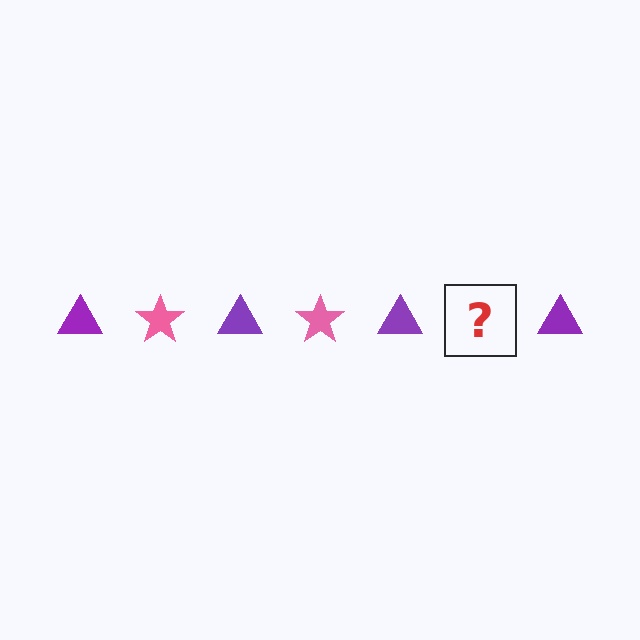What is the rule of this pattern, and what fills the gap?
The rule is that the pattern alternates between purple triangle and pink star. The gap should be filled with a pink star.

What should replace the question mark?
The question mark should be replaced with a pink star.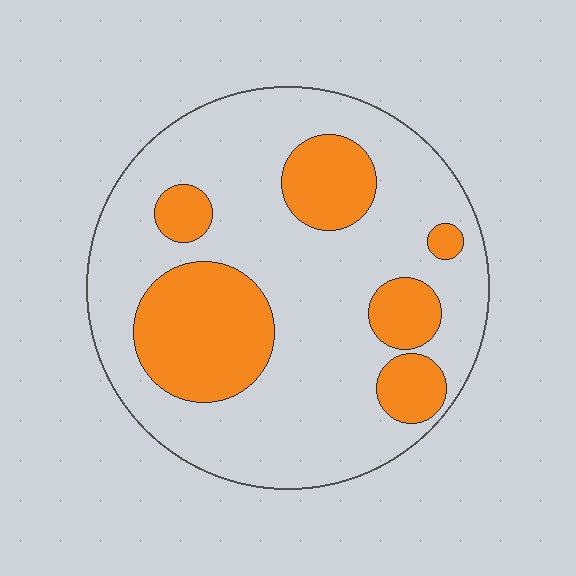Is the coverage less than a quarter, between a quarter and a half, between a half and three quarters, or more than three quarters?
Between a quarter and a half.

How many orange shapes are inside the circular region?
6.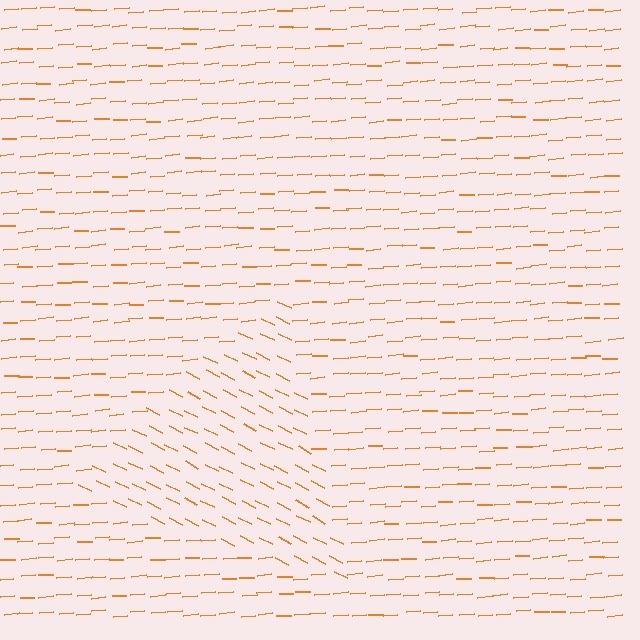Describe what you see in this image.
The image is filled with small orange line segments. A triangle region in the image has lines oriented differently from the surrounding lines, creating a visible texture boundary.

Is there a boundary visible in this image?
Yes, there is a texture boundary formed by a change in line orientation.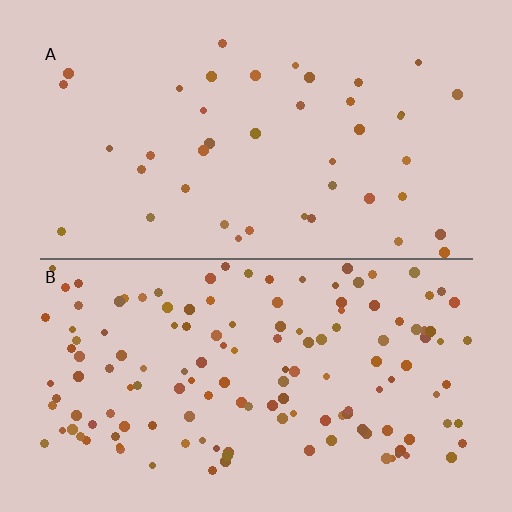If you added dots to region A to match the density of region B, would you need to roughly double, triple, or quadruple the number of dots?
Approximately triple.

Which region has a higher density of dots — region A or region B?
B (the bottom).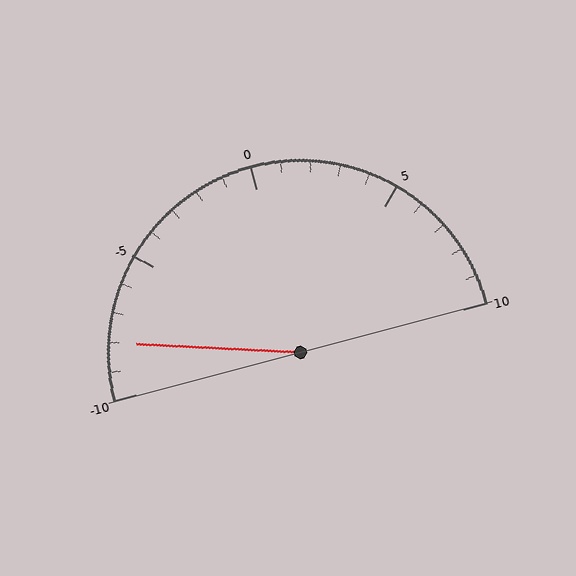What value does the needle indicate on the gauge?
The needle indicates approximately -8.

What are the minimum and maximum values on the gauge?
The gauge ranges from -10 to 10.